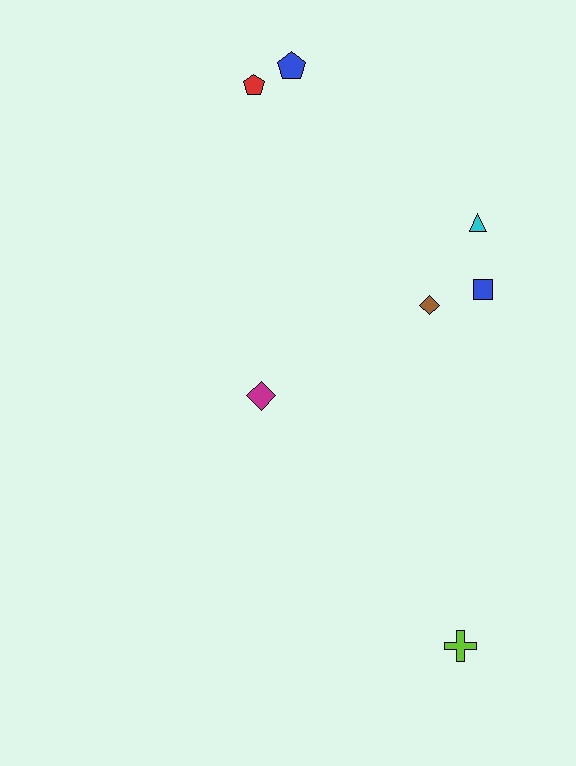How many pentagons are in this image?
There are 2 pentagons.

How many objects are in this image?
There are 7 objects.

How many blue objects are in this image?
There are 2 blue objects.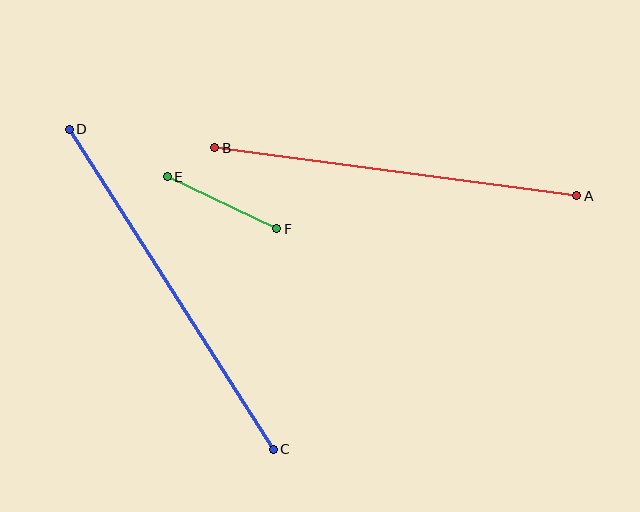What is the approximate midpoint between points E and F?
The midpoint is at approximately (222, 203) pixels.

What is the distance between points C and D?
The distance is approximately 379 pixels.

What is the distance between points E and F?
The distance is approximately 121 pixels.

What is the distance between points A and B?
The distance is approximately 365 pixels.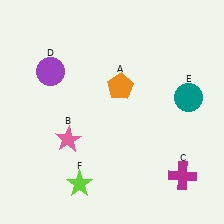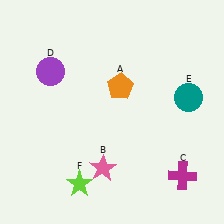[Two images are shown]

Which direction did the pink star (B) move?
The pink star (B) moved right.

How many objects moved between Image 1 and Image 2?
1 object moved between the two images.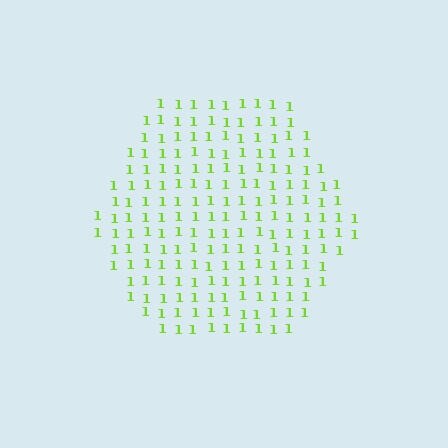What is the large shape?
The large shape is a hexagon.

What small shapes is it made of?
It is made of small digit 1's.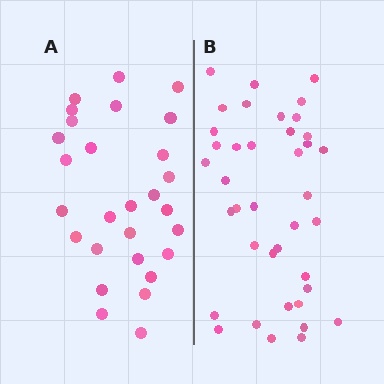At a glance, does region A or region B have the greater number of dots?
Region B (the right region) has more dots.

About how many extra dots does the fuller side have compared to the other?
Region B has roughly 12 or so more dots than region A.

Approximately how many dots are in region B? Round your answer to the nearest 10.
About 40 dots. (The exact count is 39, which rounds to 40.)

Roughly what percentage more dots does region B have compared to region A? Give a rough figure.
About 40% more.